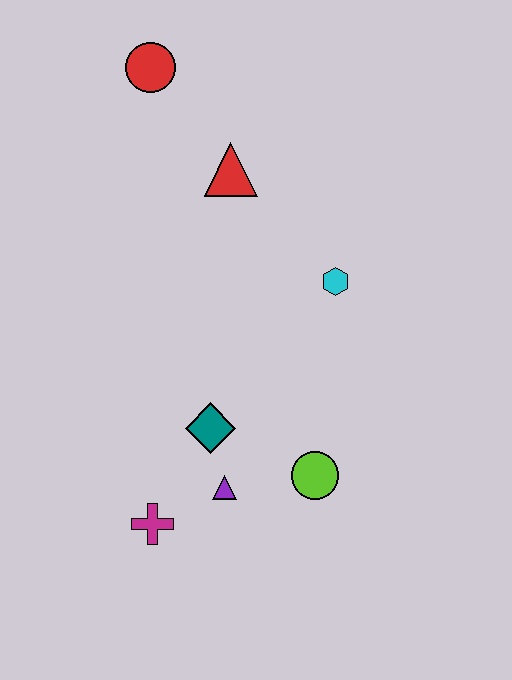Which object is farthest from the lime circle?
The red circle is farthest from the lime circle.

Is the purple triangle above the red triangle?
No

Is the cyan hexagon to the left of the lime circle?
No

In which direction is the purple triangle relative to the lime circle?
The purple triangle is to the left of the lime circle.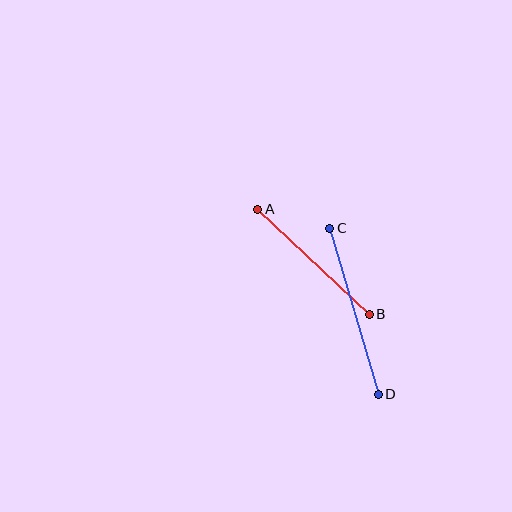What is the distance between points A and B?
The distance is approximately 153 pixels.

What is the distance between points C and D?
The distance is approximately 173 pixels.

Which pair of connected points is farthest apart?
Points C and D are farthest apart.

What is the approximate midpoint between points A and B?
The midpoint is at approximately (314, 262) pixels.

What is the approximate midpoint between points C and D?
The midpoint is at approximately (354, 311) pixels.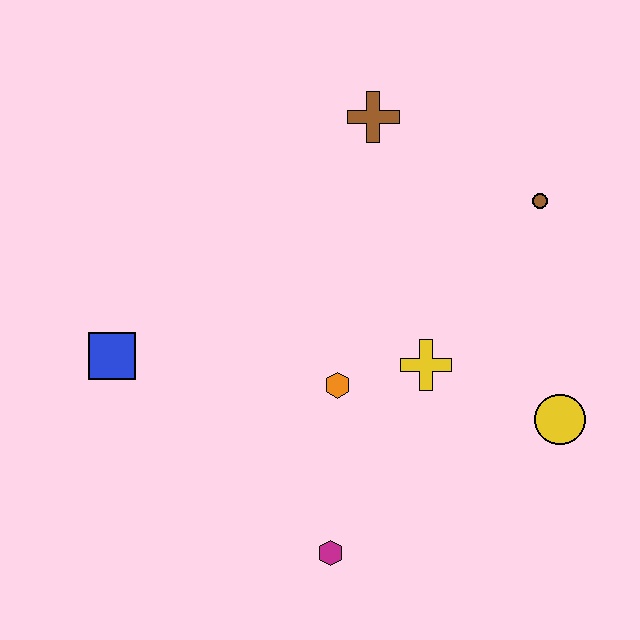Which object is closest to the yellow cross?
The orange hexagon is closest to the yellow cross.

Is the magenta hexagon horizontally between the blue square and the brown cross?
Yes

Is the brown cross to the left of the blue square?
No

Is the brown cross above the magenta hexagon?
Yes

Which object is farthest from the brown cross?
The magenta hexagon is farthest from the brown cross.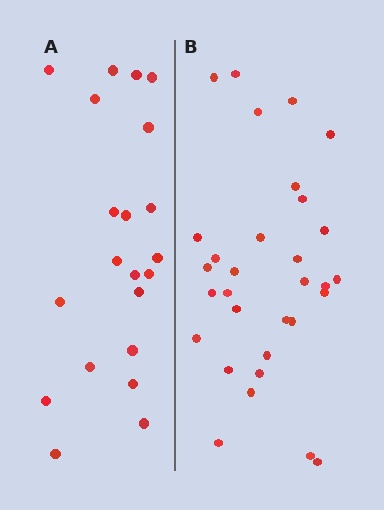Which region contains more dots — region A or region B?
Region B (the right region) has more dots.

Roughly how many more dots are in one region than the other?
Region B has roughly 10 or so more dots than region A.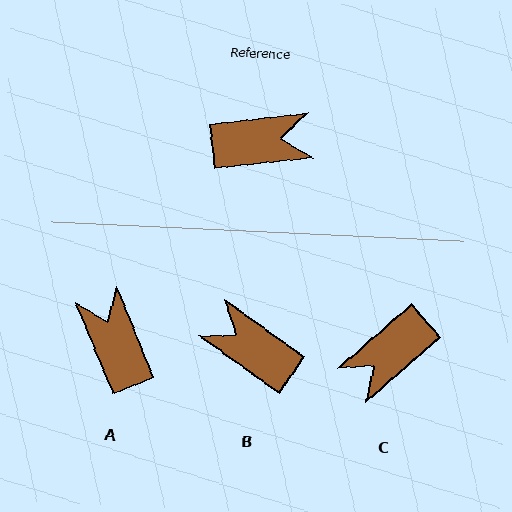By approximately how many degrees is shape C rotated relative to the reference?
Approximately 145 degrees clockwise.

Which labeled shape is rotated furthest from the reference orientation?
C, about 145 degrees away.